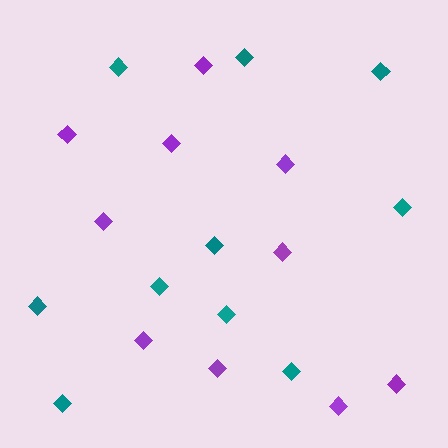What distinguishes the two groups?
There are 2 groups: one group of teal diamonds (10) and one group of purple diamonds (10).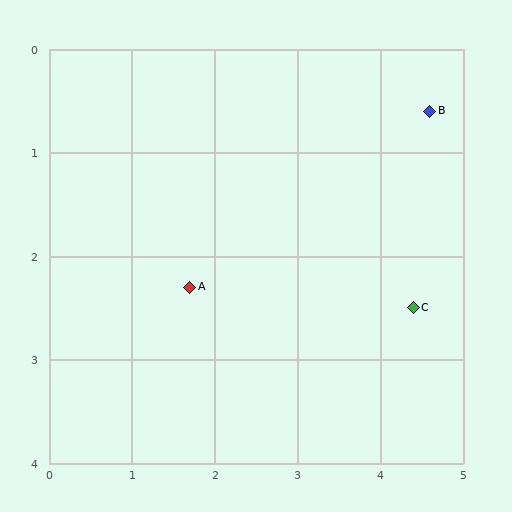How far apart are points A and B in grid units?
Points A and B are about 3.4 grid units apart.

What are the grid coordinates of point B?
Point B is at approximately (4.6, 0.6).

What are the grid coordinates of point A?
Point A is at approximately (1.7, 2.3).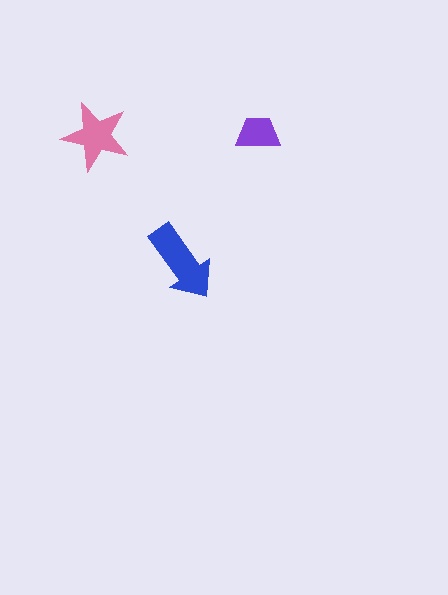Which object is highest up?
The purple trapezoid is topmost.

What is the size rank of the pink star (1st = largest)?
2nd.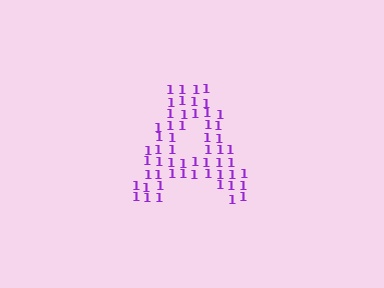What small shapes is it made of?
It is made of small digit 1's.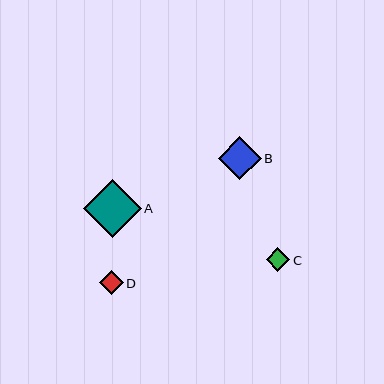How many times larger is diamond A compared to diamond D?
Diamond A is approximately 2.4 times the size of diamond D.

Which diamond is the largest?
Diamond A is the largest with a size of approximately 58 pixels.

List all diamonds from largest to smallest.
From largest to smallest: A, B, D, C.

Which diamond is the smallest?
Diamond C is the smallest with a size of approximately 23 pixels.